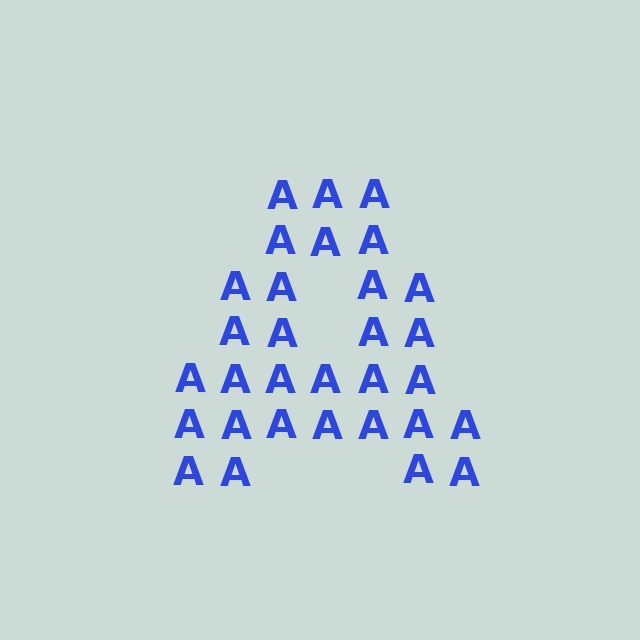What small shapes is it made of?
It is made of small letter A's.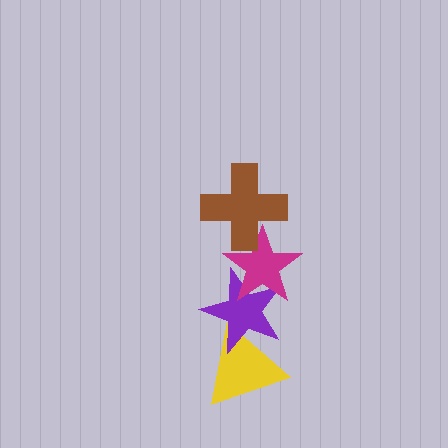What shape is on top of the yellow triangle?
The purple star is on top of the yellow triangle.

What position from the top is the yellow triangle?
The yellow triangle is 4th from the top.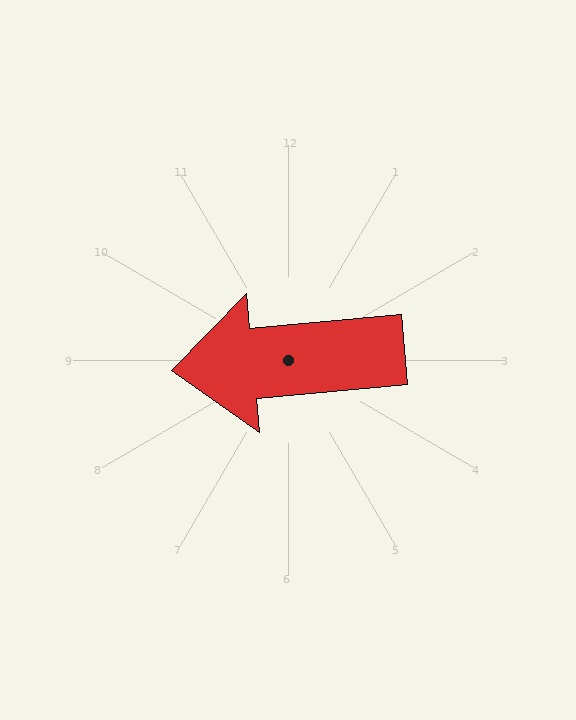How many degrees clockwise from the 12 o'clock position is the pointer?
Approximately 265 degrees.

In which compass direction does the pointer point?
West.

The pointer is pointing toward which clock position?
Roughly 9 o'clock.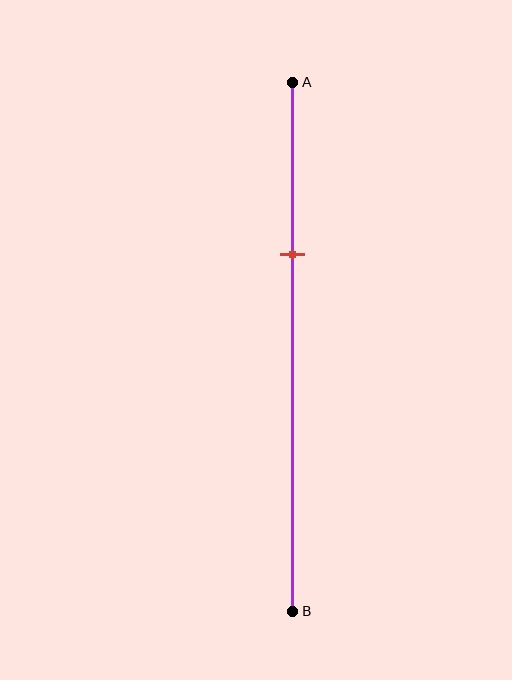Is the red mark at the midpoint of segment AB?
No, the mark is at about 35% from A, not at the 50% midpoint.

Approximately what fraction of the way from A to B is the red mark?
The red mark is approximately 35% of the way from A to B.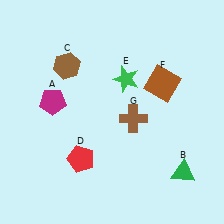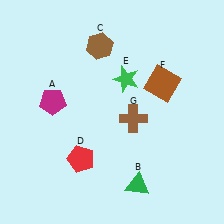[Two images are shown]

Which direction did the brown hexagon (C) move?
The brown hexagon (C) moved right.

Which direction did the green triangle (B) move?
The green triangle (B) moved left.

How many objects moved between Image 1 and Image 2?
2 objects moved between the two images.